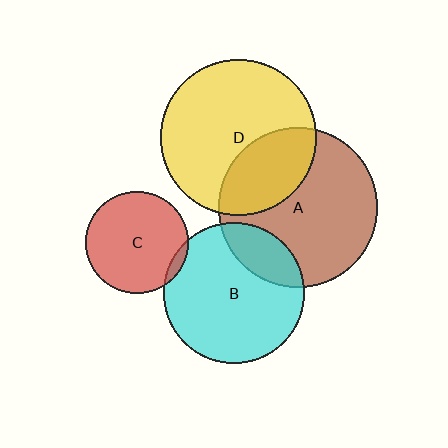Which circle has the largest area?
Circle A (brown).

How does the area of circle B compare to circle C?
Approximately 1.9 times.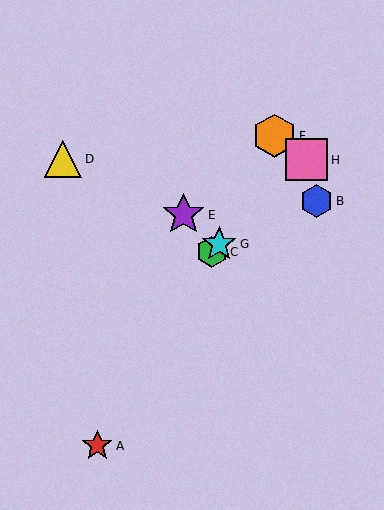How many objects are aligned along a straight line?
3 objects (C, G, H) are aligned along a straight line.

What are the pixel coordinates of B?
Object B is at (316, 201).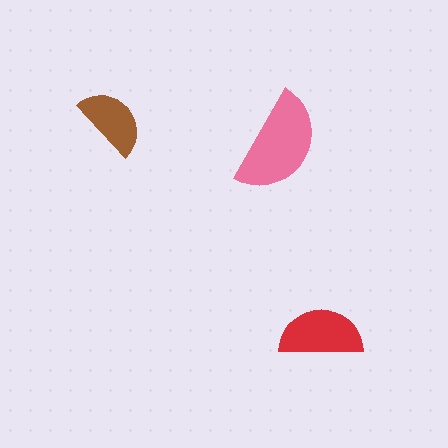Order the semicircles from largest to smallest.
the pink one, the red one, the brown one.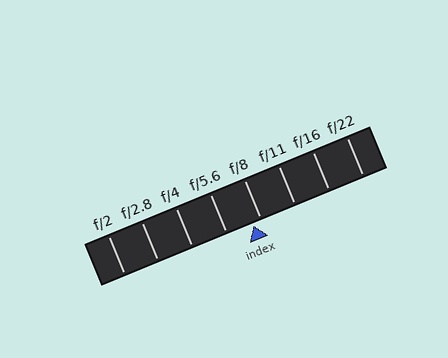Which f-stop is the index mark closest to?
The index mark is closest to f/8.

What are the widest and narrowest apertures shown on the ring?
The widest aperture shown is f/2 and the narrowest is f/22.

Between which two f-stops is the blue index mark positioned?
The index mark is between f/5.6 and f/8.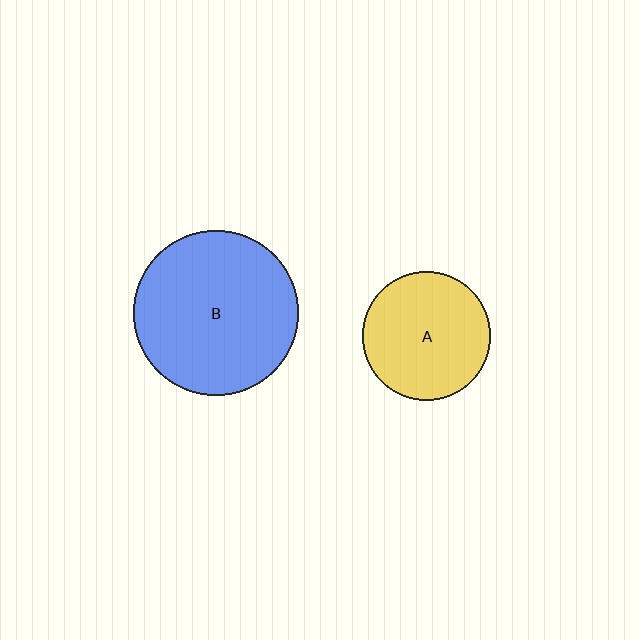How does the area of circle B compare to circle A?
Approximately 1.6 times.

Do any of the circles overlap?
No, none of the circles overlap.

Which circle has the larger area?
Circle B (blue).